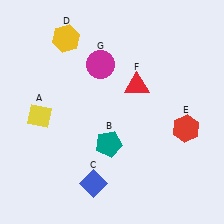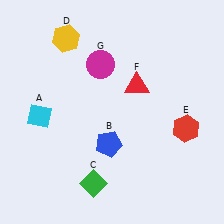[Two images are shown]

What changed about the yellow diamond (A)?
In Image 1, A is yellow. In Image 2, it changed to cyan.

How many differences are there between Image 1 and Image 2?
There are 3 differences between the two images.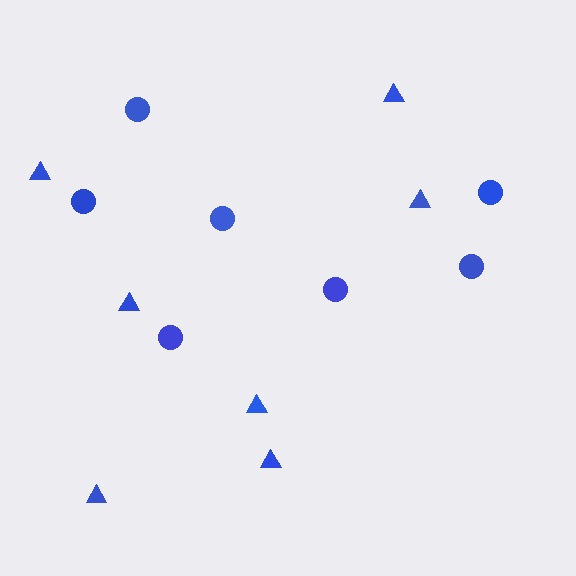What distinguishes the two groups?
There are 2 groups: one group of triangles (7) and one group of circles (7).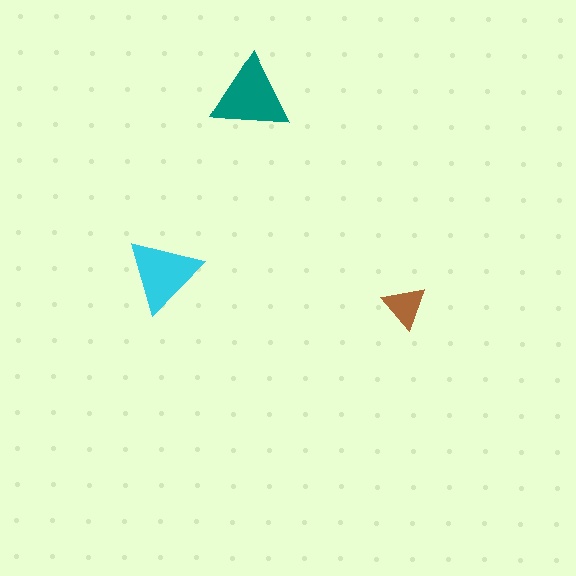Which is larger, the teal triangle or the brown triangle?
The teal one.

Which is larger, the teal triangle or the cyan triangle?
The teal one.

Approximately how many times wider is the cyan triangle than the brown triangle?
About 1.5 times wider.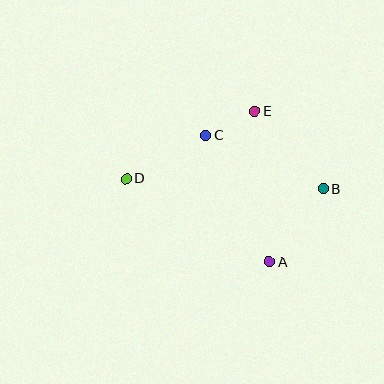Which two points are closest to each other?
Points C and E are closest to each other.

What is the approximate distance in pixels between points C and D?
The distance between C and D is approximately 91 pixels.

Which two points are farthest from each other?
Points B and D are farthest from each other.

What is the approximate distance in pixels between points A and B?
The distance between A and B is approximately 91 pixels.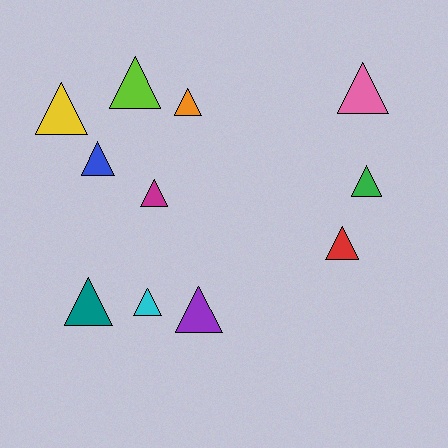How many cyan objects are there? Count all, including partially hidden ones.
There is 1 cyan object.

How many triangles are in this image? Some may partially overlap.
There are 11 triangles.